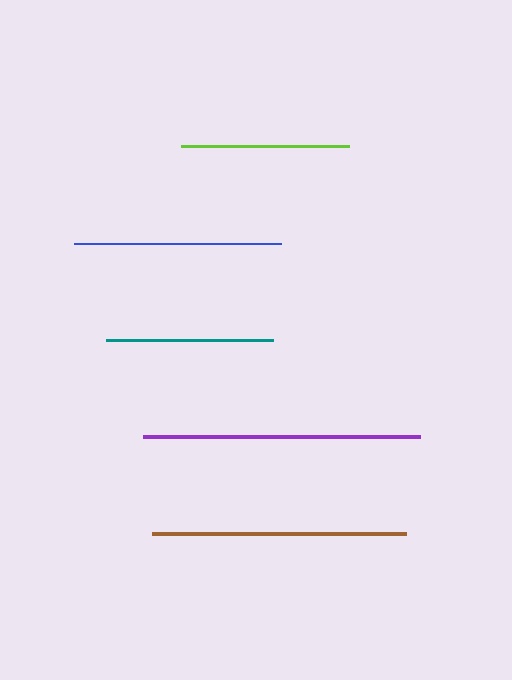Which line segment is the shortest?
The teal line is the shortest at approximately 166 pixels.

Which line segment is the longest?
The purple line is the longest at approximately 277 pixels.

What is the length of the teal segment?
The teal segment is approximately 166 pixels long.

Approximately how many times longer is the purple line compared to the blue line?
The purple line is approximately 1.3 times the length of the blue line.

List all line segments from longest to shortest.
From longest to shortest: purple, brown, blue, lime, teal.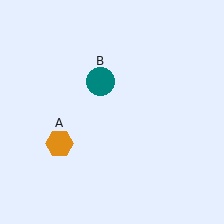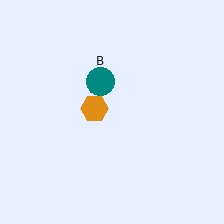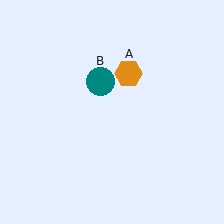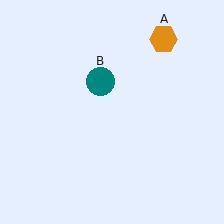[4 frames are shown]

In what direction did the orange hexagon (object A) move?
The orange hexagon (object A) moved up and to the right.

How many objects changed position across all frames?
1 object changed position: orange hexagon (object A).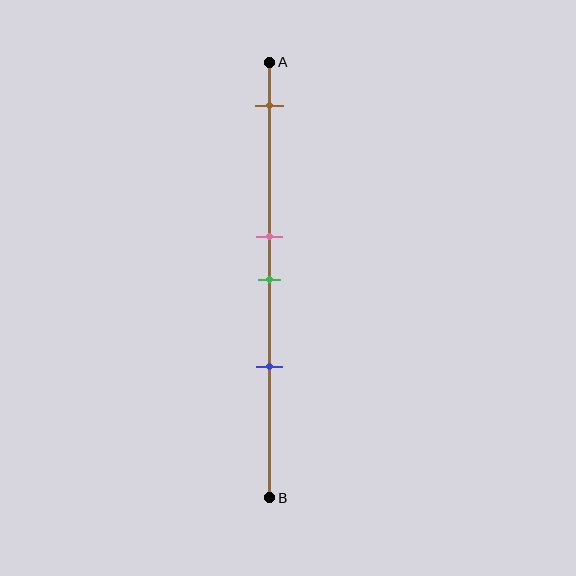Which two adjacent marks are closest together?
The pink and green marks are the closest adjacent pair.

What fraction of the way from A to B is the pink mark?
The pink mark is approximately 40% (0.4) of the way from A to B.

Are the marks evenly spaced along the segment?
No, the marks are not evenly spaced.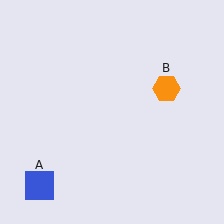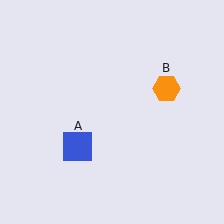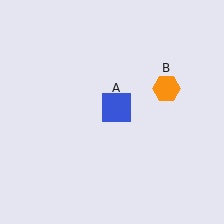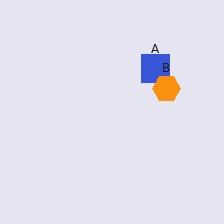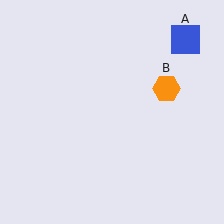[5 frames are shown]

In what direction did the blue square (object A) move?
The blue square (object A) moved up and to the right.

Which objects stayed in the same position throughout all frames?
Orange hexagon (object B) remained stationary.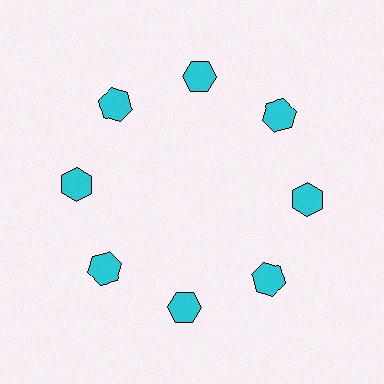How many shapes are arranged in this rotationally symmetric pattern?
There are 8 shapes, arranged in 8 groups of 1.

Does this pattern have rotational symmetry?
Yes, this pattern has 8-fold rotational symmetry. It looks the same after rotating 45 degrees around the center.